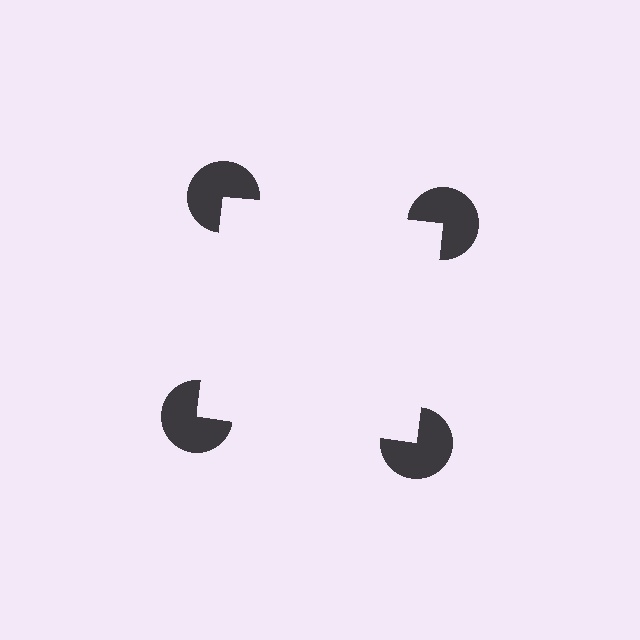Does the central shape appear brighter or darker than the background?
It typically appears slightly brighter than the background, even though no actual brightness change is drawn.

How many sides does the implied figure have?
4 sides.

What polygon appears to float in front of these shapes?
An illusory square — its edges are inferred from the aligned wedge cuts in the pac-man discs, not physically drawn.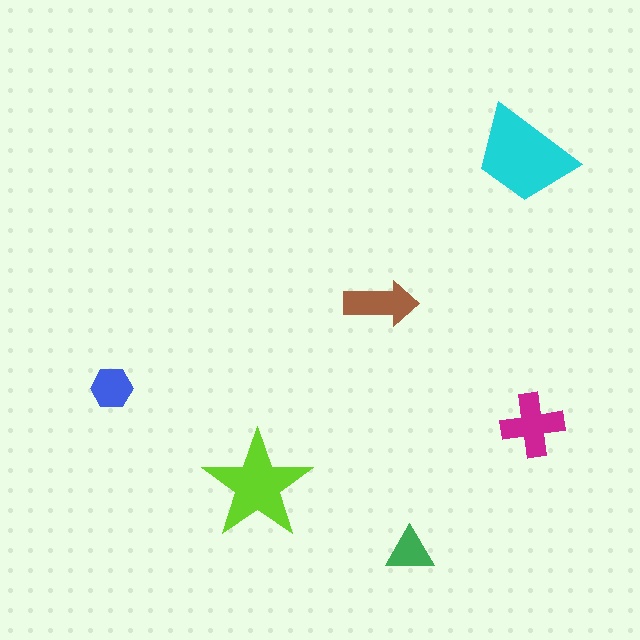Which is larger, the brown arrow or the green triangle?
The brown arrow.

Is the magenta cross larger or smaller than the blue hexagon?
Larger.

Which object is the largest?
The cyan trapezoid.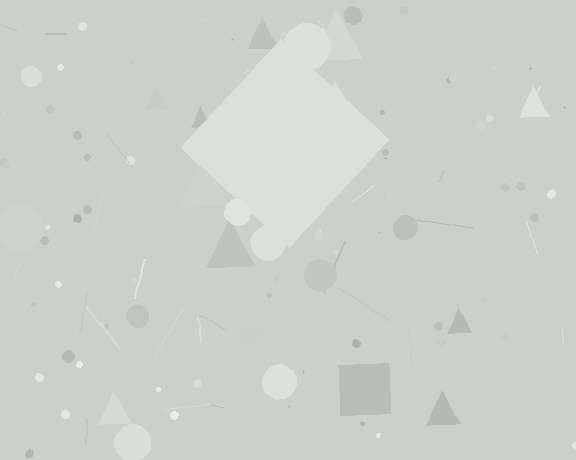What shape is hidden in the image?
A diamond is hidden in the image.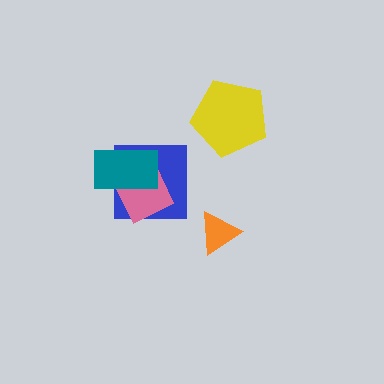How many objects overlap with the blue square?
2 objects overlap with the blue square.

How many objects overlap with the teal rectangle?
2 objects overlap with the teal rectangle.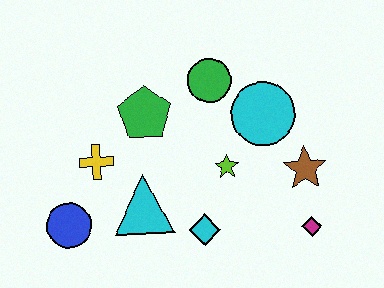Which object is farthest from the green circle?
The blue circle is farthest from the green circle.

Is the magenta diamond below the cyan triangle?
Yes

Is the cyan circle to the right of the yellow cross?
Yes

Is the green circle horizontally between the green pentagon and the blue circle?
No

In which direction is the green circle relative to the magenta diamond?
The green circle is above the magenta diamond.